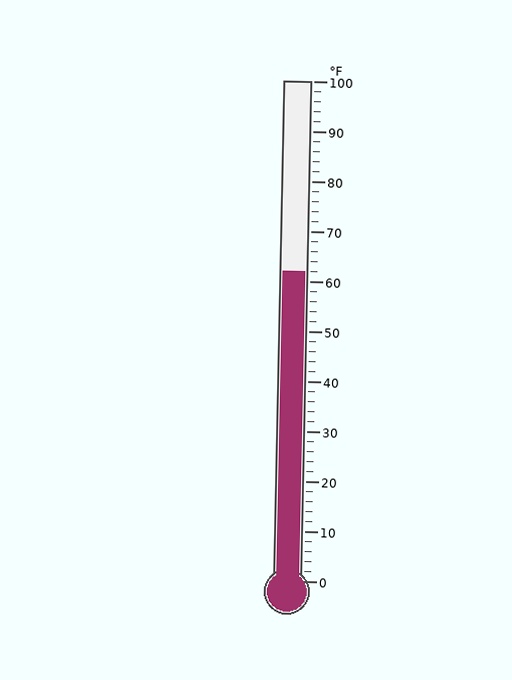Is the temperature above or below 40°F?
The temperature is above 40°F.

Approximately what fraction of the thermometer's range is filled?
The thermometer is filled to approximately 60% of its range.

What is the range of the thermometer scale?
The thermometer scale ranges from 0°F to 100°F.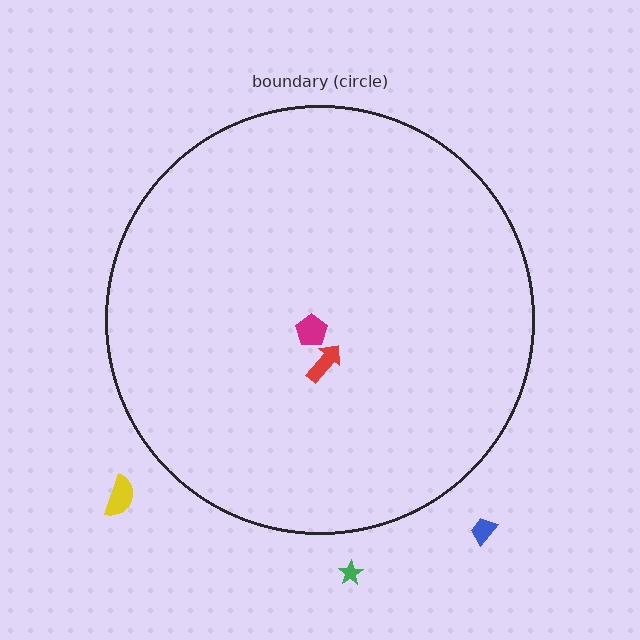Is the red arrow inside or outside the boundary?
Inside.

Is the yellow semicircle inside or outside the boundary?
Outside.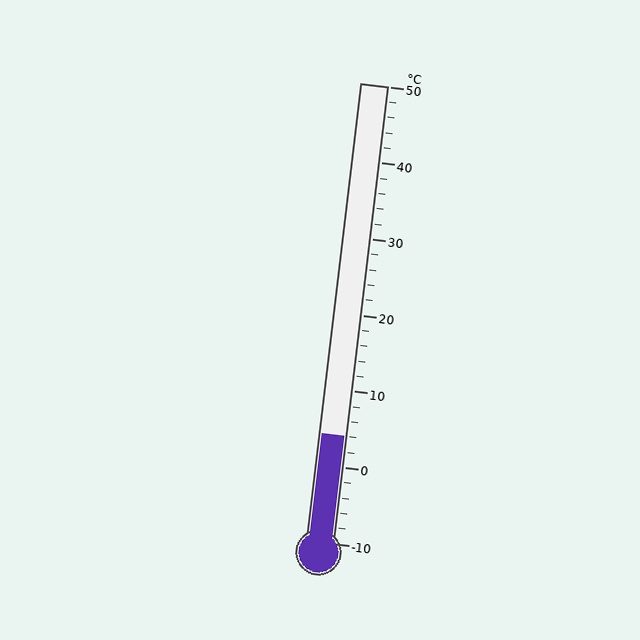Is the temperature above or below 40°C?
The temperature is below 40°C.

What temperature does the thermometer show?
The thermometer shows approximately 4°C.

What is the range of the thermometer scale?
The thermometer scale ranges from -10°C to 50°C.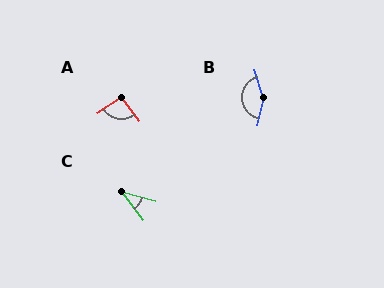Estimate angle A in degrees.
Approximately 93 degrees.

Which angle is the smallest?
C, at approximately 39 degrees.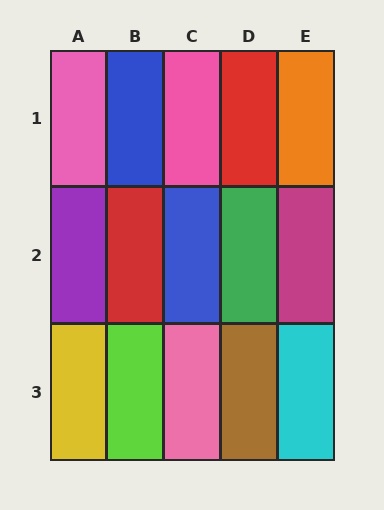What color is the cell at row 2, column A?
Purple.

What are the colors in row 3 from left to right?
Yellow, lime, pink, brown, cyan.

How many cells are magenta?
1 cell is magenta.